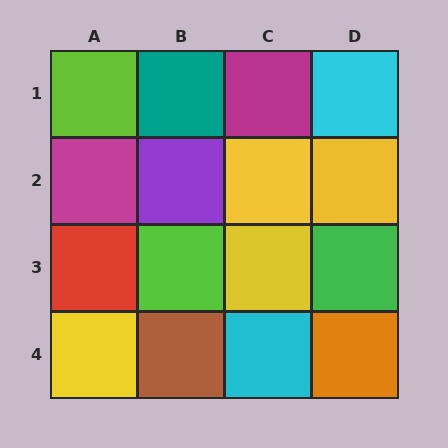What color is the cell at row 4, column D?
Orange.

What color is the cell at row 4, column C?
Cyan.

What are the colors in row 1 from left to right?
Lime, teal, magenta, cyan.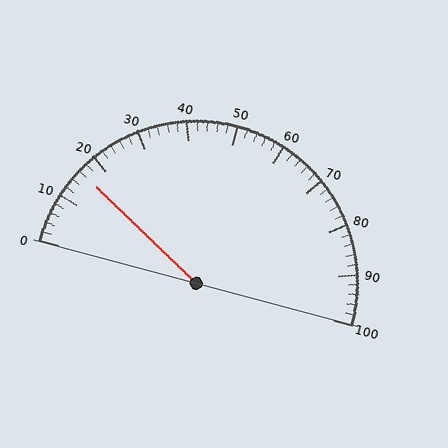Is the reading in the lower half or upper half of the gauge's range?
The reading is in the lower half of the range (0 to 100).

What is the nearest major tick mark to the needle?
The nearest major tick mark is 20.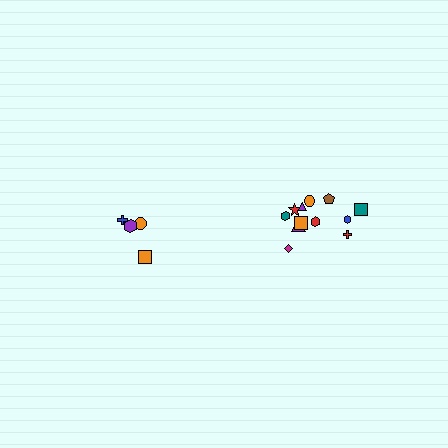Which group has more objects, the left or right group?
The right group.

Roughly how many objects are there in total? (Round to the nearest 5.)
Roughly 15 objects in total.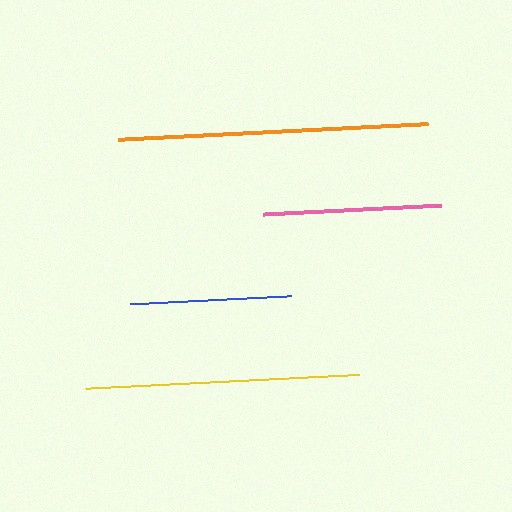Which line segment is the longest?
The orange line is the longest at approximately 310 pixels.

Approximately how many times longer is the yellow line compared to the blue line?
The yellow line is approximately 1.7 times the length of the blue line.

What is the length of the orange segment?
The orange segment is approximately 310 pixels long.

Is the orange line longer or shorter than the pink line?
The orange line is longer than the pink line.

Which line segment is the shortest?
The blue line is the shortest at approximately 161 pixels.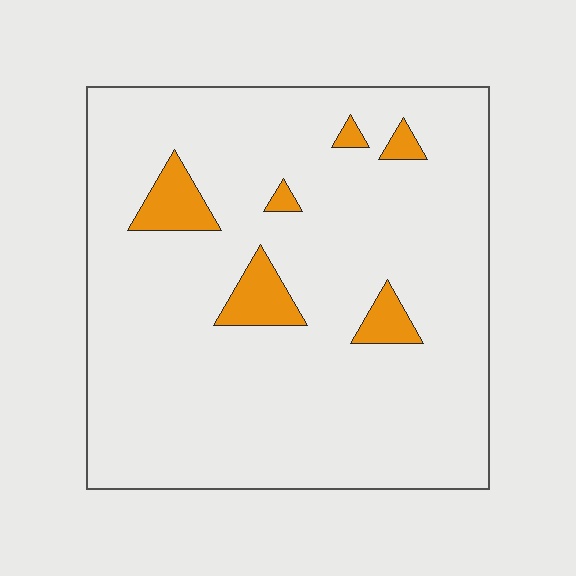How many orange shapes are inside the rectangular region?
6.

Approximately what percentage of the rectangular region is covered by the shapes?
Approximately 10%.